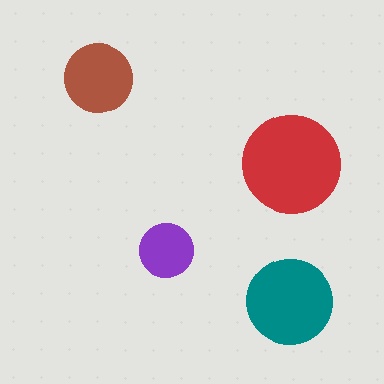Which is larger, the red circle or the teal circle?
The red one.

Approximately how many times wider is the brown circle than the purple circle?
About 1.5 times wider.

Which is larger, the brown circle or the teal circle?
The teal one.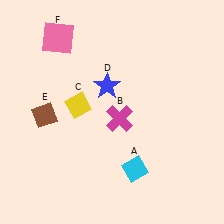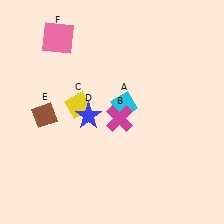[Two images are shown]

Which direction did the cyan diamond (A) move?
The cyan diamond (A) moved up.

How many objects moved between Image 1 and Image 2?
2 objects moved between the two images.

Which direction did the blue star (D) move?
The blue star (D) moved down.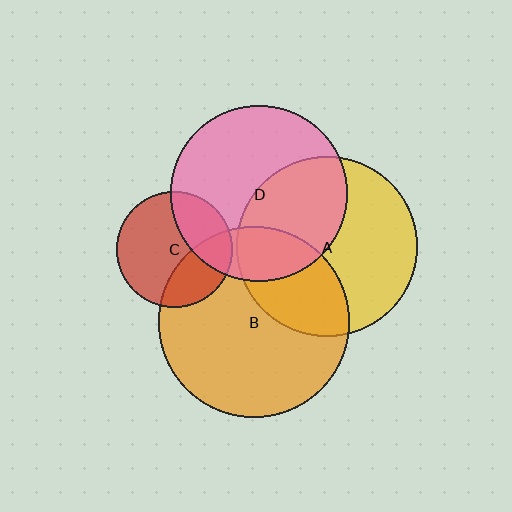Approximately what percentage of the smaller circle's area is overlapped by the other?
Approximately 20%.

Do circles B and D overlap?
Yes.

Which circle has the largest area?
Circle B (orange).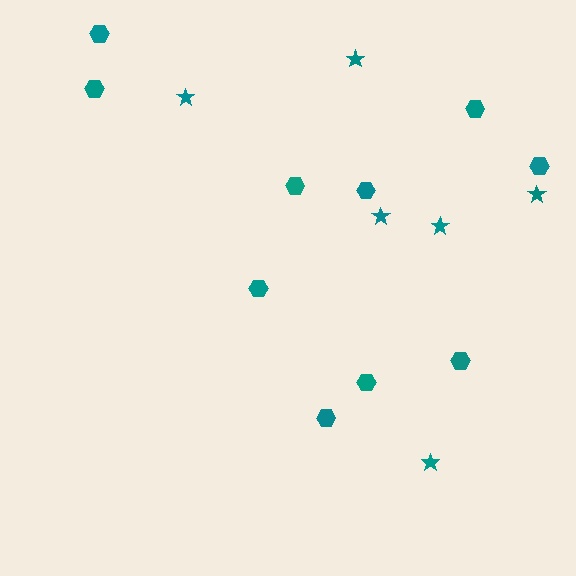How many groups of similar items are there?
There are 2 groups: one group of stars (6) and one group of hexagons (10).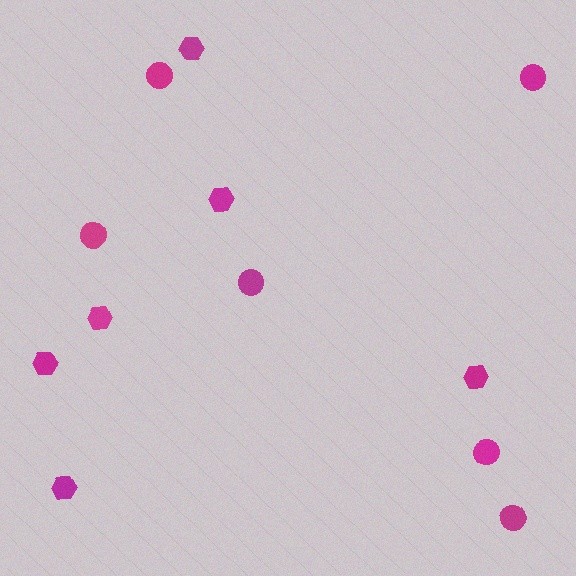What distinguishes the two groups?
There are 2 groups: one group of circles (6) and one group of hexagons (6).